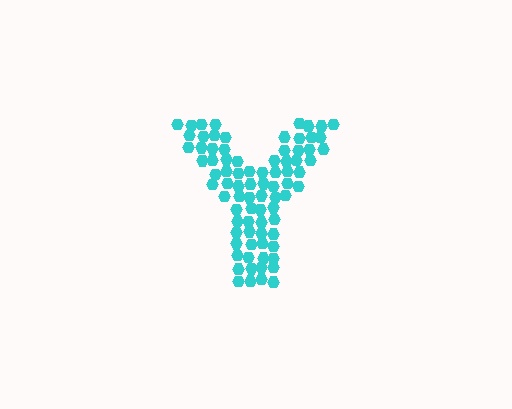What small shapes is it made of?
It is made of small hexagons.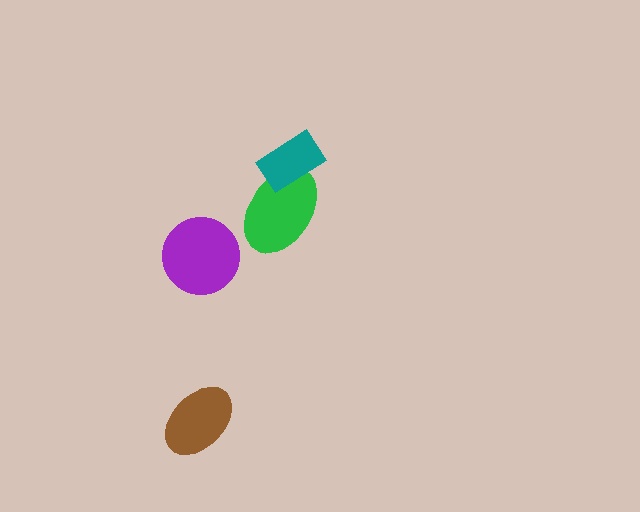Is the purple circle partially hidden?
No, no other shape covers it.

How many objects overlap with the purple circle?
0 objects overlap with the purple circle.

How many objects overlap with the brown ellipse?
0 objects overlap with the brown ellipse.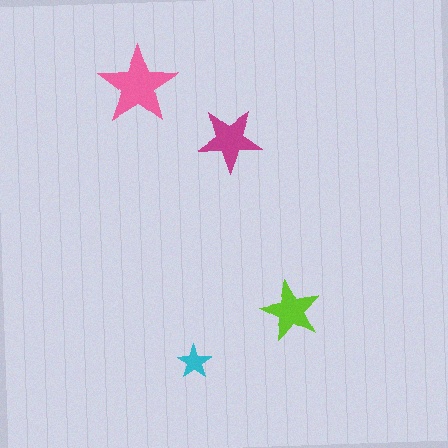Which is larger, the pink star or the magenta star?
The pink one.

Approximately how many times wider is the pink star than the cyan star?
About 2.5 times wider.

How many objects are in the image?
There are 4 objects in the image.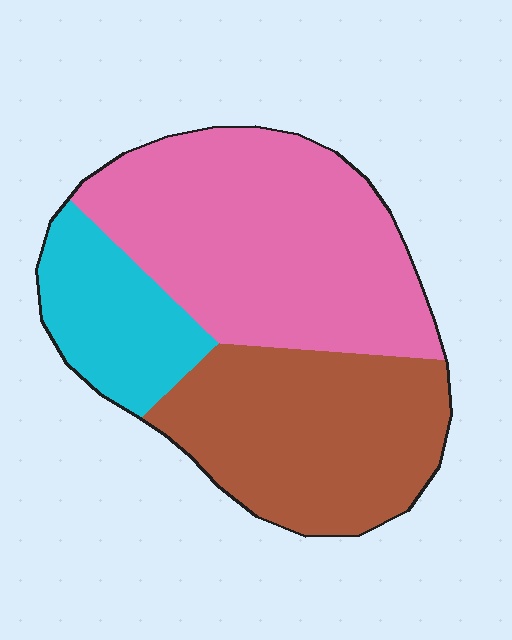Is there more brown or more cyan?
Brown.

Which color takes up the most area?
Pink, at roughly 45%.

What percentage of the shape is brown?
Brown takes up about three eighths (3/8) of the shape.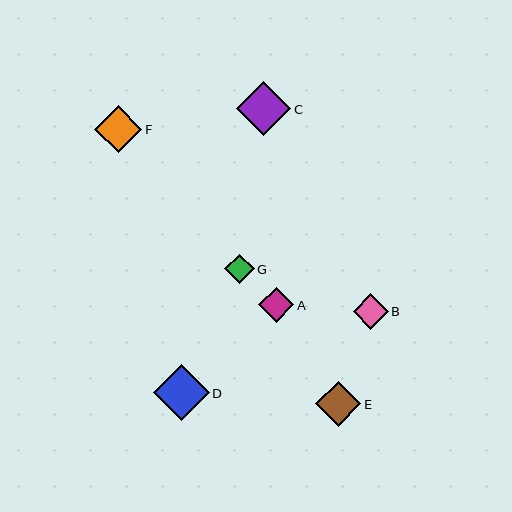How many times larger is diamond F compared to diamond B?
Diamond F is approximately 1.3 times the size of diamond B.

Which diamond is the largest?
Diamond D is the largest with a size of approximately 56 pixels.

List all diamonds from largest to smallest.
From largest to smallest: D, C, F, E, B, A, G.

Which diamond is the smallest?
Diamond G is the smallest with a size of approximately 29 pixels.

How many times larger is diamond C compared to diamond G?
Diamond C is approximately 1.8 times the size of diamond G.